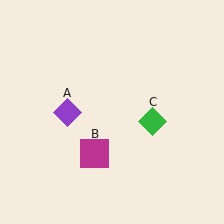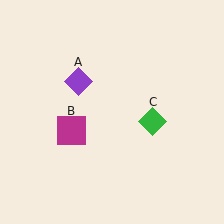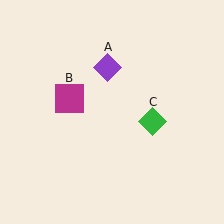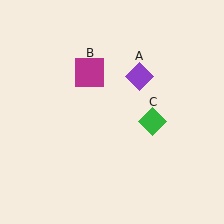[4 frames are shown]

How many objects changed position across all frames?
2 objects changed position: purple diamond (object A), magenta square (object B).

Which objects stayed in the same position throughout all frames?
Green diamond (object C) remained stationary.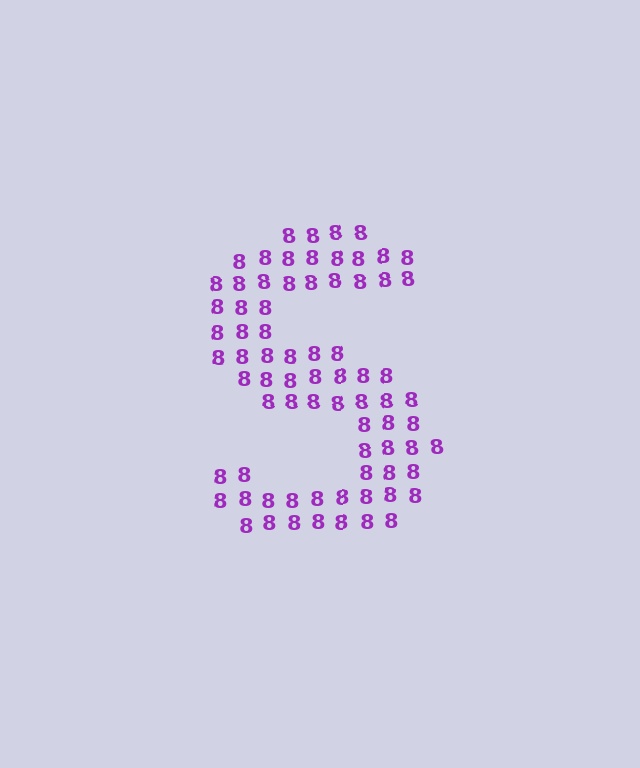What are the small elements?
The small elements are digit 8's.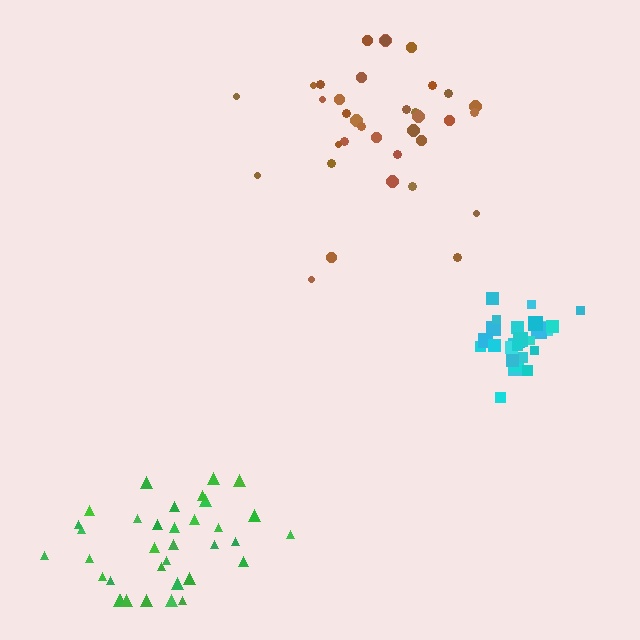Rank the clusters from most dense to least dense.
cyan, green, brown.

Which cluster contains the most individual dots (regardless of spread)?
Brown (35).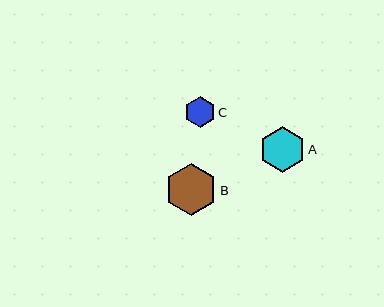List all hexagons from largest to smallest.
From largest to smallest: B, A, C.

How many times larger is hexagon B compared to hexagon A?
Hexagon B is approximately 1.1 times the size of hexagon A.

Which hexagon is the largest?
Hexagon B is the largest with a size of approximately 52 pixels.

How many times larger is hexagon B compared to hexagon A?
Hexagon B is approximately 1.1 times the size of hexagon A.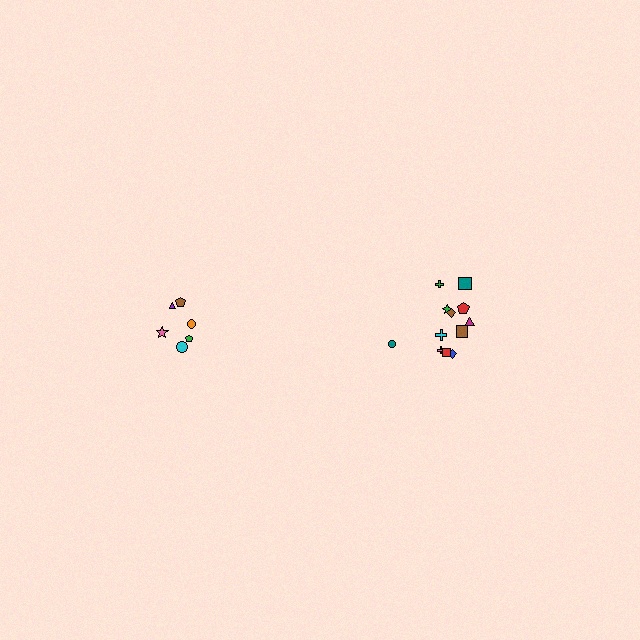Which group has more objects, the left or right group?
The right group.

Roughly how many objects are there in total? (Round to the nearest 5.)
Roughly 20 objects in total.